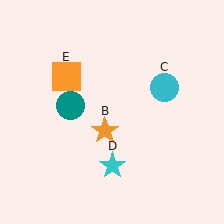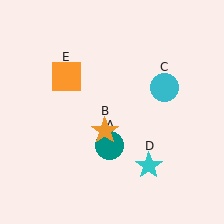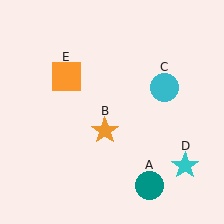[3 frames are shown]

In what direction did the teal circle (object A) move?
The teal circle (object A) moved down and to the right.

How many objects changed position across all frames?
2 objects changed position: teal circle (object A), cyan star (object D).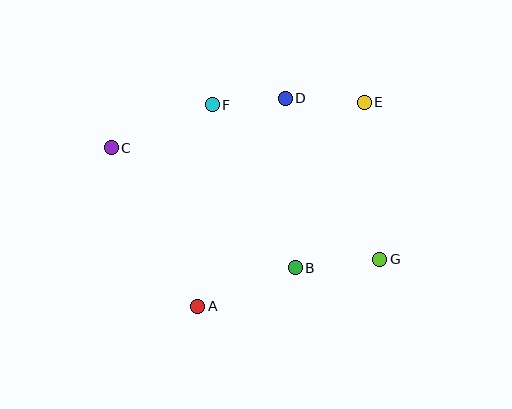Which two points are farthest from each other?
Points C and G are farthest from each other.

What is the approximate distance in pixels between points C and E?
The distance between C and E is approximately 257 pixels.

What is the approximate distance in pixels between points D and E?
The distance between D and E is approximately 79 pixels.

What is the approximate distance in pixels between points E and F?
The distance between E and F is approximately 152 pixels.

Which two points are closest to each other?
Points D and F are closest to each other.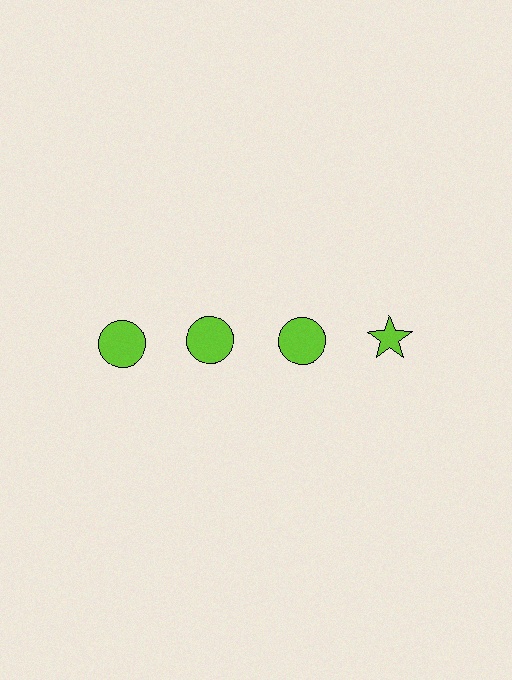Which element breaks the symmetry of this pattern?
The lime star in the top row, second from right column breaks the symmetry. All other shapes are lime circles.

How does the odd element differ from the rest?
It has a different shape: star instead of circle.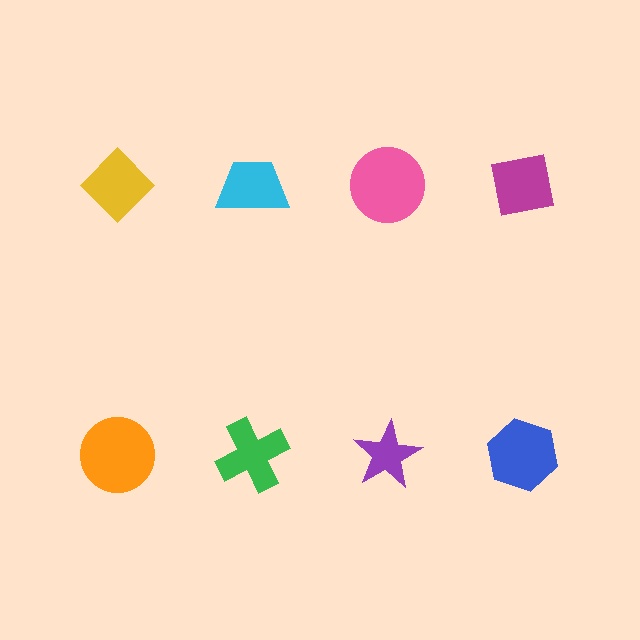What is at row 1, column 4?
A magenta square.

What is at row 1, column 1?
A yellow diamond.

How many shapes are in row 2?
4 shapes.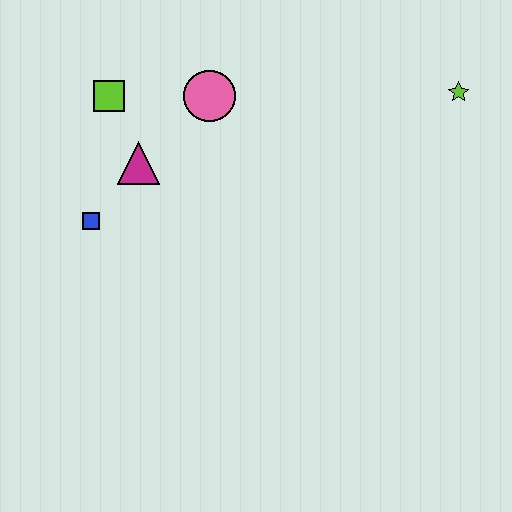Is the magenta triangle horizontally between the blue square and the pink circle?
Yes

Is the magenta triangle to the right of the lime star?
No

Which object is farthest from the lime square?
The lime star is farthest from the lime square.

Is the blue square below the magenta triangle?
Yes